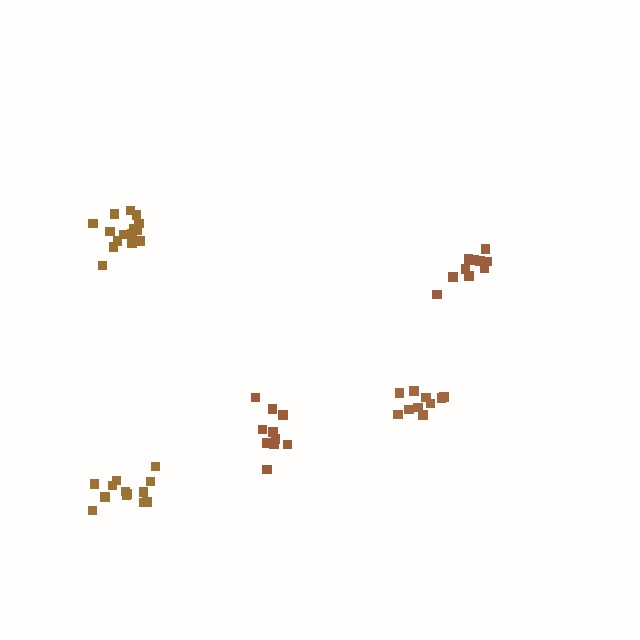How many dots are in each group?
Group 1: 10 dots, Group 2: 15 dots, Group 3: 11 dots, Group 4: 10 dots, Group 5: 13 dots (59 total).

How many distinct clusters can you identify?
There are 5 distinct clusters.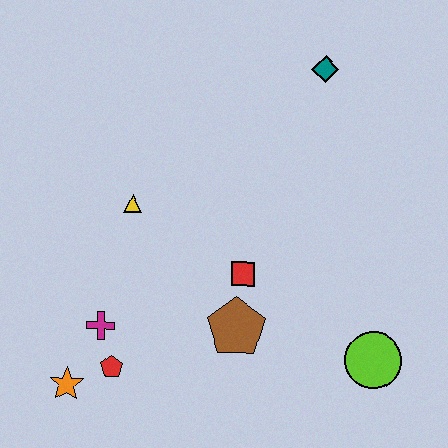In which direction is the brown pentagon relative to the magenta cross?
The brown pentagon is to the right of the magenta cross.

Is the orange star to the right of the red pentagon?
No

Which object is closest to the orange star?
The red pentagon is closest to the orange star.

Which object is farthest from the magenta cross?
The teal diamond is farthest from the magenta cross.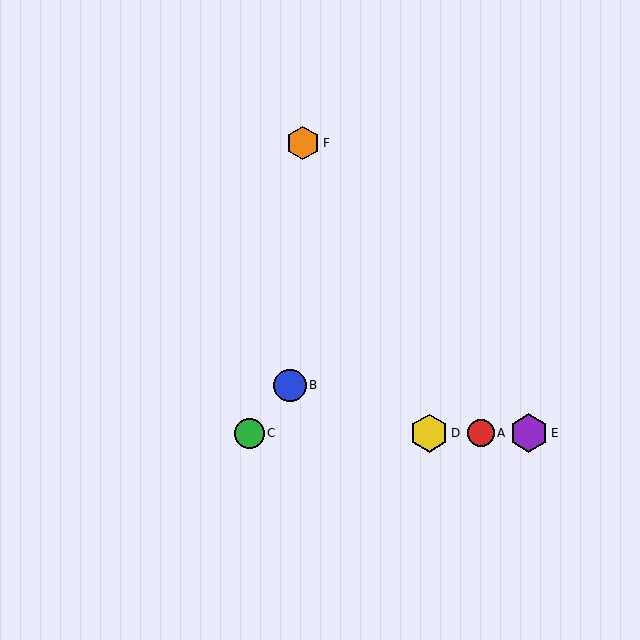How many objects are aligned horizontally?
4 objects (A, C, D, E) are aligned horizontally.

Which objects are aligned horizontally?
Objects A, C, D, E are aligned horizontally.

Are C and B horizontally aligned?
No, C is at y≈433 and B is at y≈385.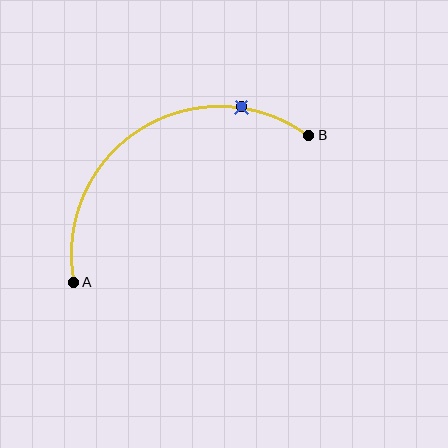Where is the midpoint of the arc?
The arc midpoint is the point on the curve farthest from the straight line joining A and B. It sits above that line.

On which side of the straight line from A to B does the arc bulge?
The arc bulges above the straight line connecting A and B.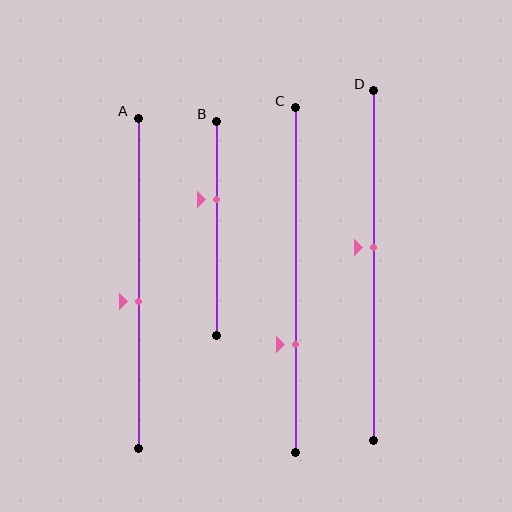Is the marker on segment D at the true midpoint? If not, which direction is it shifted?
No, the marker on segment D is shifted upward by about 5% of the segment length.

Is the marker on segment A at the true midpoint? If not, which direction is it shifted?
No, the marker on segment A is shifted downward by about 6% of the segment length.